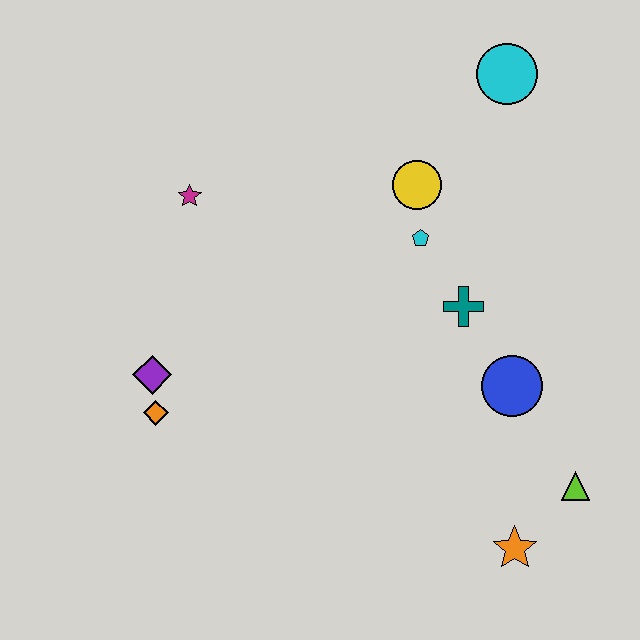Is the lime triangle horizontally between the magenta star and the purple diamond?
No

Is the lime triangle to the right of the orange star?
Yes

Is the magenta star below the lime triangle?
No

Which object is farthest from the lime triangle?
The magenta star is farthest from the lime triangle.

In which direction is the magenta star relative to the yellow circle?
The magenta star is to the left of the yellow circle.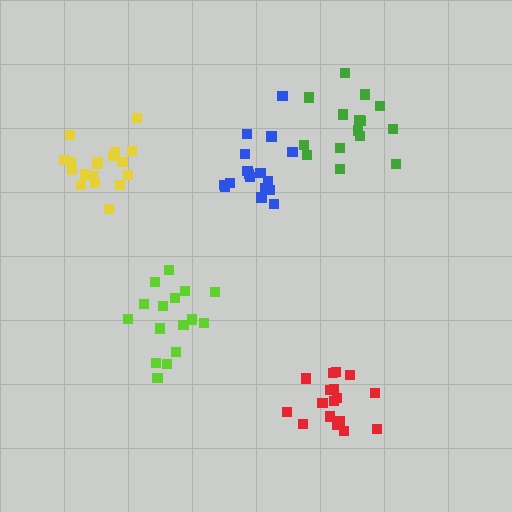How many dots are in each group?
Group 1: 16 dots, Group 2: 17 dots, Group 3: 18 dots, Group 4: 15 dots, Group 5: 17 dots (83 total).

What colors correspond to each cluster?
The clusters are colored: lime, blue, yellow, green, red.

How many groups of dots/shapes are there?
There are 5 groups.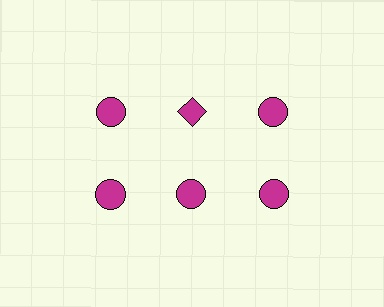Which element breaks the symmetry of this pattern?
The magenta diamond in the top row, second from left column breaks the symmetry. All other shapes are magenta circles.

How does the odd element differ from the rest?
It has a different shape: diamond instead of circle.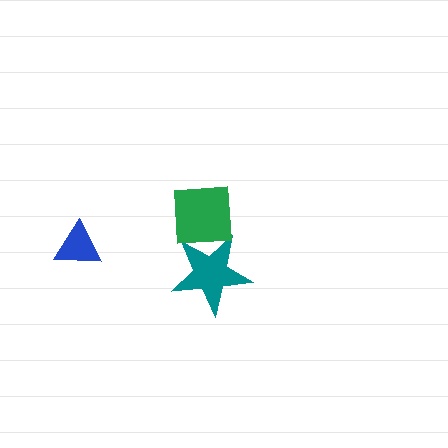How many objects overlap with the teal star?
1 object overlaps with the teal star.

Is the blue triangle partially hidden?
No, no other shape covers it.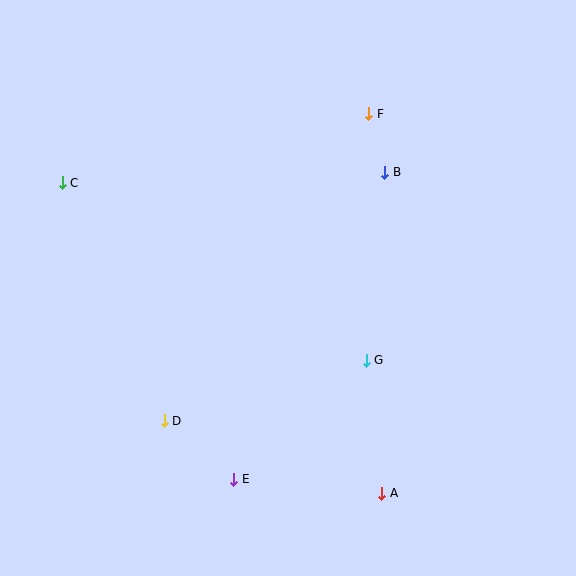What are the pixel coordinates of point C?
Point C is at (62, 183).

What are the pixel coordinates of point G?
Point G is at (366, 360).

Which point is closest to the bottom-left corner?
Point D is closest to the bottom-left corner.